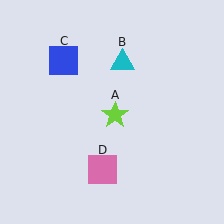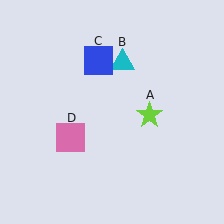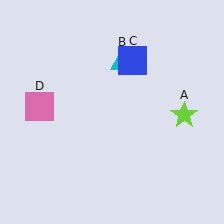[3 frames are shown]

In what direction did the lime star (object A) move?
The lime star (object A) moved right.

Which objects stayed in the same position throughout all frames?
Cyan triangle (object B) remained stationary.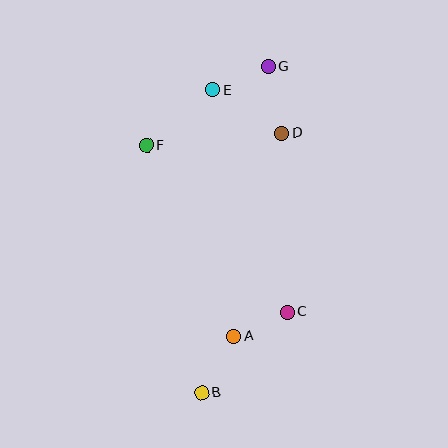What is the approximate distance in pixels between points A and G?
The distance between A and G is approximately 272 pixels.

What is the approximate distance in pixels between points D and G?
The distance between D and G is approximately 68 pixels.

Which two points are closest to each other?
Points A and C are closest to each other.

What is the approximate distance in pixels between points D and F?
The distance between D and F is approximately 136 pixels.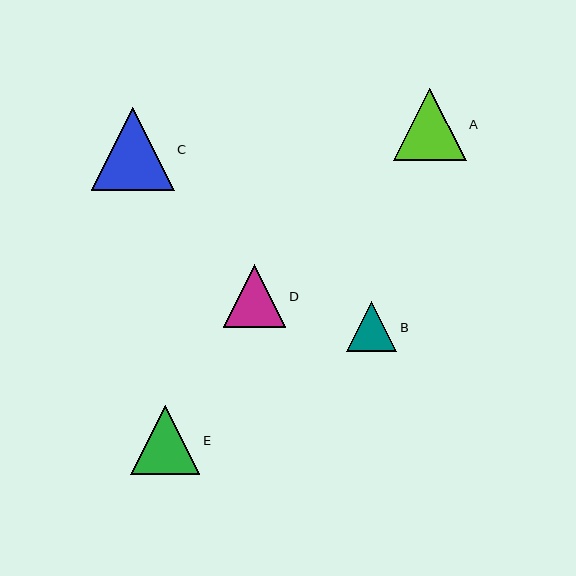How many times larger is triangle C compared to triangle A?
Triangle C is approximately 1.1 times the size of triangle A.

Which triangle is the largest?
Triangle C is the largest with a size of approximately 83 pixels.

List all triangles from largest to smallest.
From largest to smallest: C, A, E, D, B.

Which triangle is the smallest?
Triangle B is the smallest with a size of approximately 50 pixels.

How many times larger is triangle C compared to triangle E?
Triangle C is approximately 1.2 times the size of triangle E.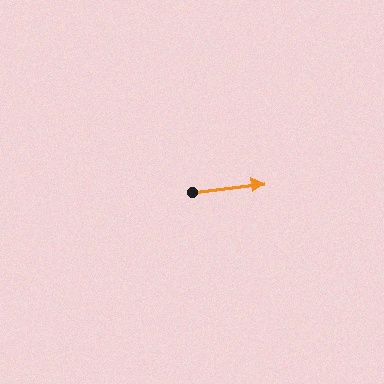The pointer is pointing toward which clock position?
Roughly 3 o'clock.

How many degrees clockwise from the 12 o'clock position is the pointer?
Approximately 83 degrees.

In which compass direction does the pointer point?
East.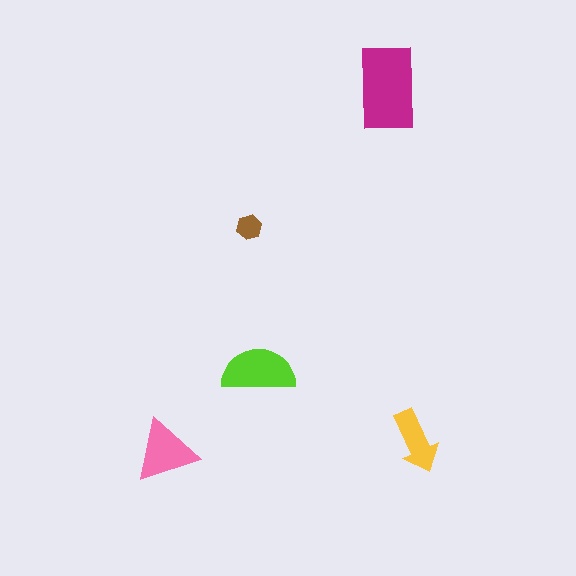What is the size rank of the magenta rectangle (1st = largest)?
1st.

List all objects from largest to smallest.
The magenta rectangle, the lime semicircle, the pink triangle, the yellow arrow, the brown hexagon.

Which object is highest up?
The magenta rectangle is topmost.